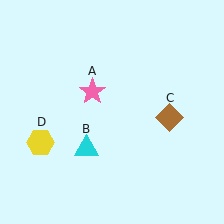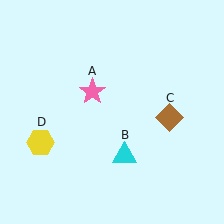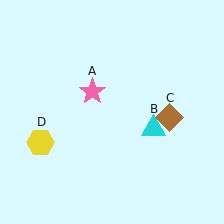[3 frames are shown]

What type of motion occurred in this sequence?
The cyan triangle (object B) rotated counterclockwise around the center of the scene.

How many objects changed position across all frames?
1 object changed position: cyan triangle (object B).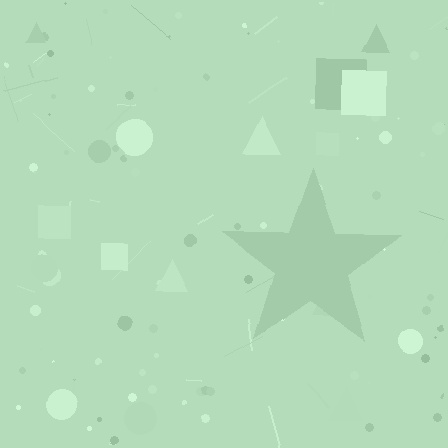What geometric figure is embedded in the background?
A star is embedded in the background.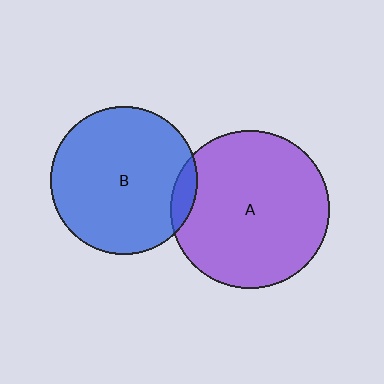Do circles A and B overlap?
Yes.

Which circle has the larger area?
Circle A (purple).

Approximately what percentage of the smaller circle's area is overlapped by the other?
Approximately 5%.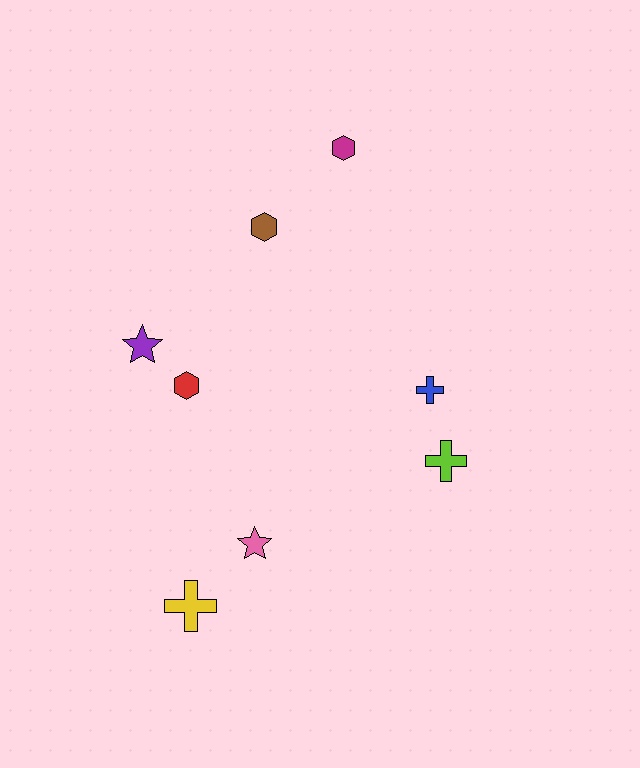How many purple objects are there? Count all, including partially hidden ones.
There is 1 purple object.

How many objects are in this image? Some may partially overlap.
There are 8 objects.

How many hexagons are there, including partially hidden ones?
There are 3 hexagons.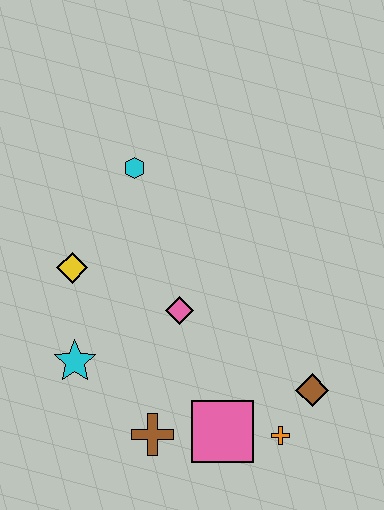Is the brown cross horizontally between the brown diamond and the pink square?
No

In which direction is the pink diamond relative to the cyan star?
The pink diamond is to the right of the cyan star.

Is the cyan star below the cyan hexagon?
Yes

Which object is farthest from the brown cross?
The cyan hexagon is farthest from the brown cross.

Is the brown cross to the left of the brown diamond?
Yes